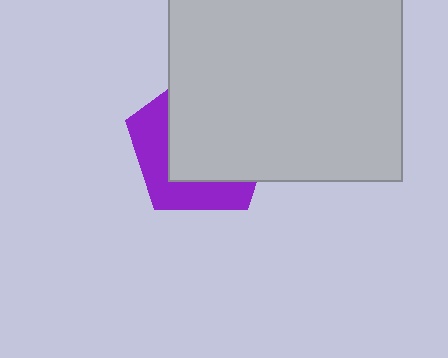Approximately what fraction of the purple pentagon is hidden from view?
Roughly 63% of the purple pentagon is hidden behind the light gray square.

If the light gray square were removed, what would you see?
You would see the complete purple pentagon.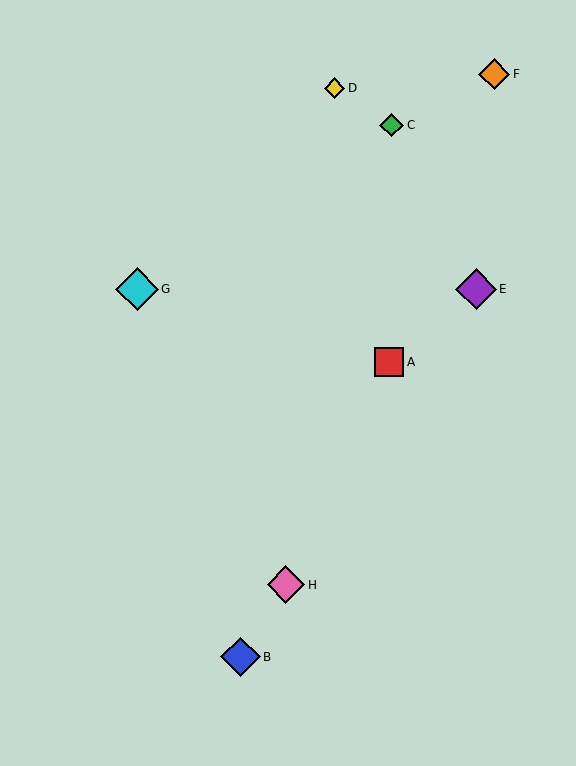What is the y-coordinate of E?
Object E is at y≈289.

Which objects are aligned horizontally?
Objects E, G are aligned horizontally.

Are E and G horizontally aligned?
Yes, both are at y≈289.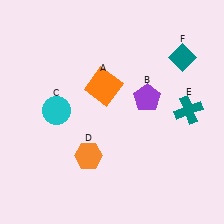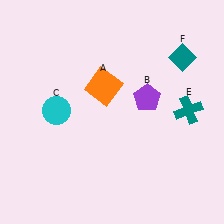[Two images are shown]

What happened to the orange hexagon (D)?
The orange hexagon (D) was removed in Image 2. It was in the bottom-left area of Image 1.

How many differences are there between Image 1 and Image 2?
There is 1 difference between the two images.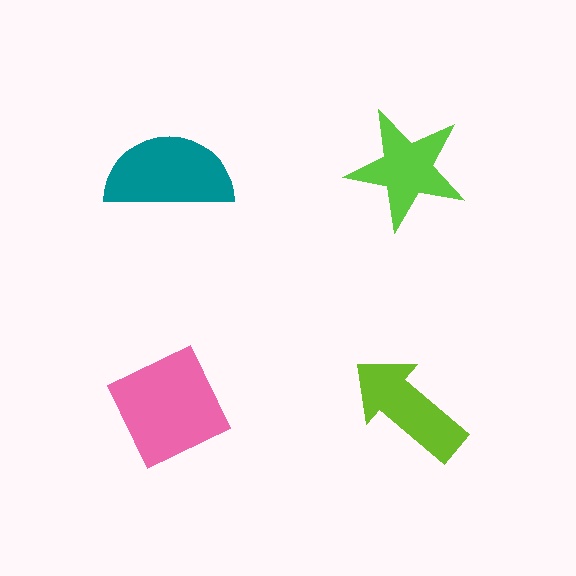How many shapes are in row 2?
2 shapes.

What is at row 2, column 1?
A pink diamond.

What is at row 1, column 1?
A teal semicircle.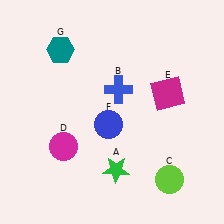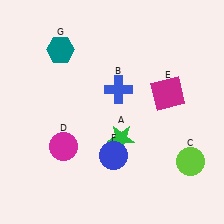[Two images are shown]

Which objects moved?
The objects that moved are: the green star (A), the lime circle (C), the blue circle (F).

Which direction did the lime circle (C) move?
The lime circle (C) moved right.